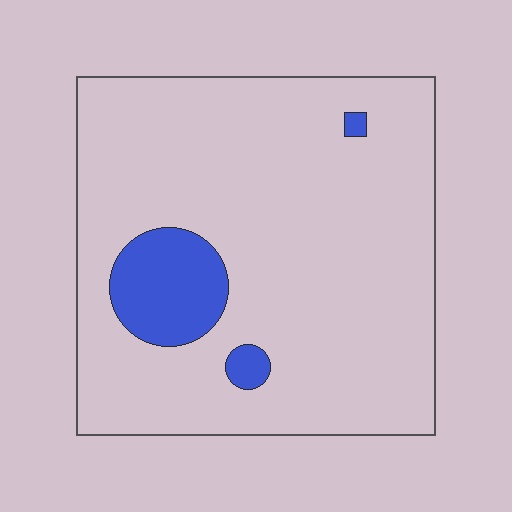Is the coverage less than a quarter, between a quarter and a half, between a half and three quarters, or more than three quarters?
Less than a quarter.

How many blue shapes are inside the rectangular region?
3.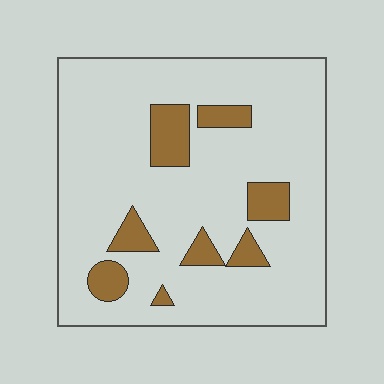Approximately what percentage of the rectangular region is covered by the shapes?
Approximately 15%.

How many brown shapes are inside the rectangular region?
8.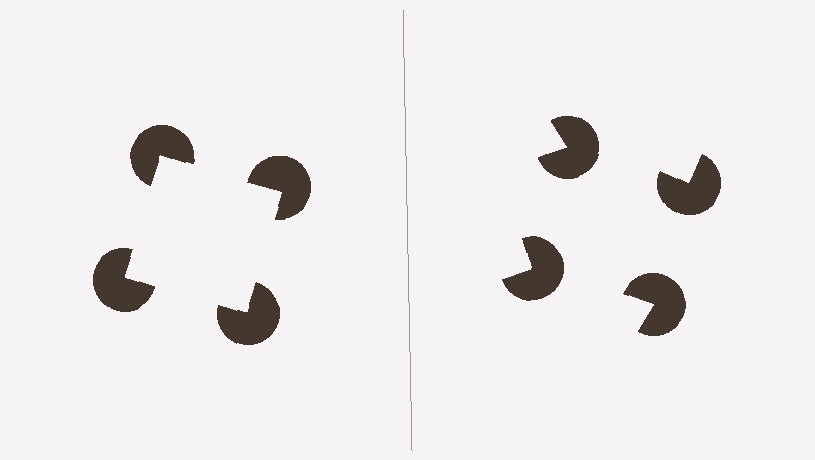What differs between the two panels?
The pac-man discs are positioned identically on both sides; only the wedge orientations differ. On the left they align to a square; on the right they are misaligned.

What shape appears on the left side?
An illusory square.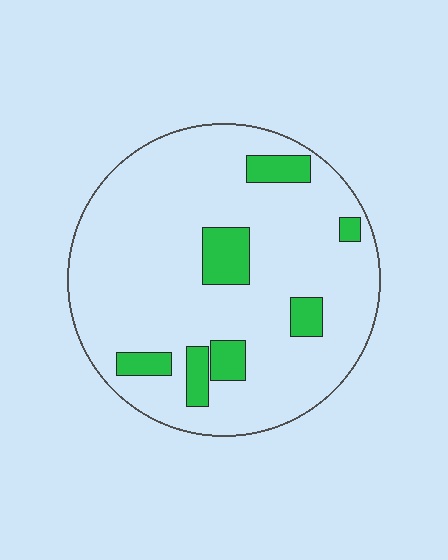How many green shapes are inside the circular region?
7.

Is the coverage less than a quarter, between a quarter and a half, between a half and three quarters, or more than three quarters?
Less than a quarter.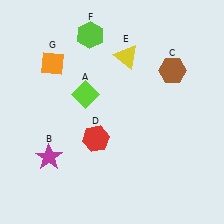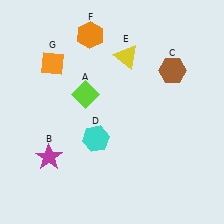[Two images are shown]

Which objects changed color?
D changed from red to cyan. F changed from lime to orange.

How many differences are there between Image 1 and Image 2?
There are 2 differences between the two images.